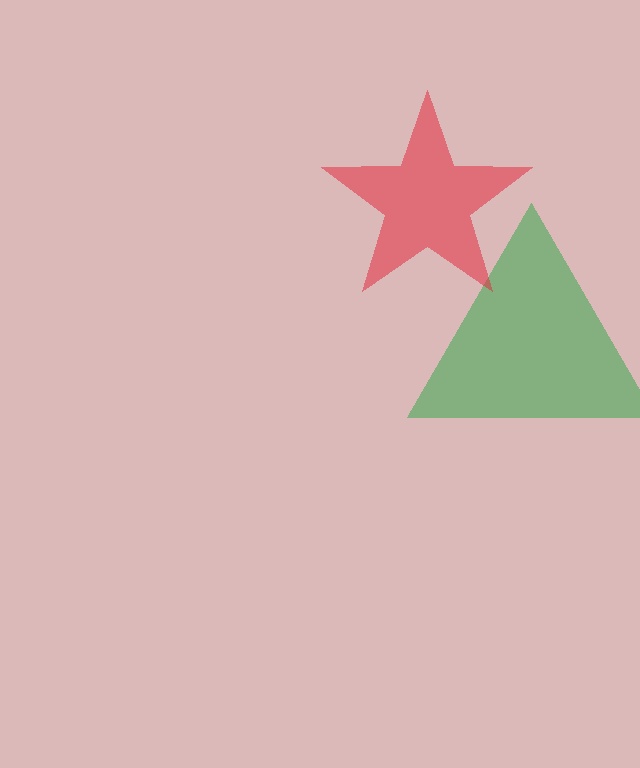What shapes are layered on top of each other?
The layered shapes are: a green triangle, a red star.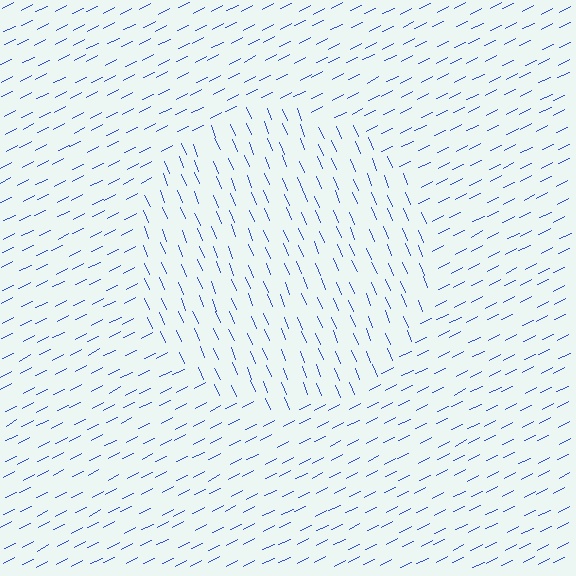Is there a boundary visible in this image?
Yes, there is a texture boundary formed by a change in line orientation.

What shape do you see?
I see a circle.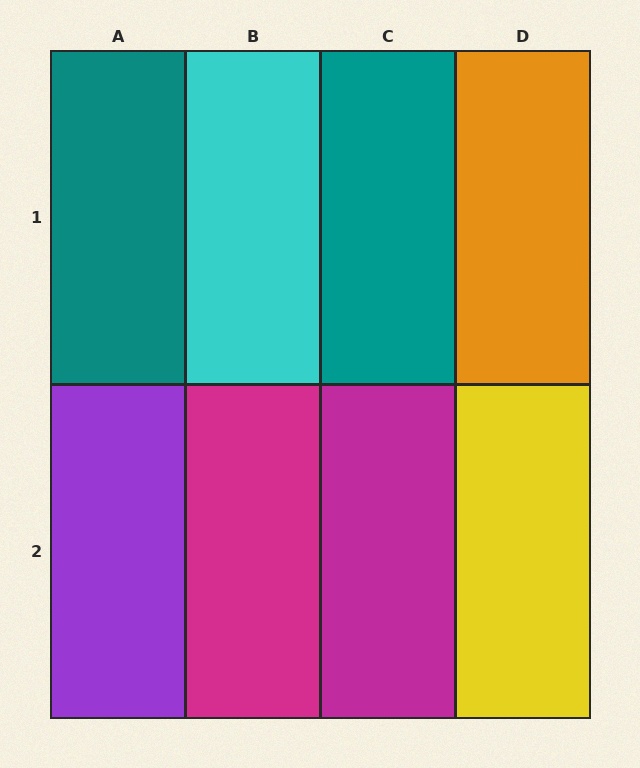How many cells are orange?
1 cell is orange.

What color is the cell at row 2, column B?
Magenta.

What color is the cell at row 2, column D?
Yellow.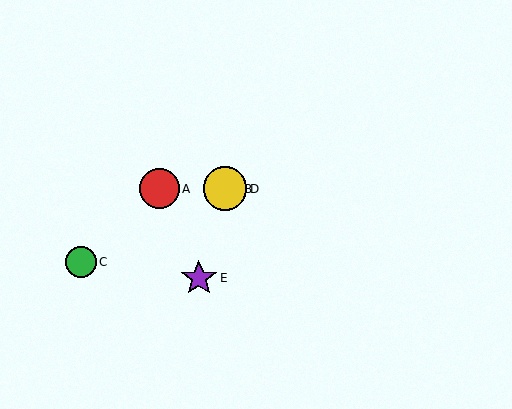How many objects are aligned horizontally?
3 objects (A, B, D) are aligned horizontally.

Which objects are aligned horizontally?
Objects A, B, D are aligned horizontally.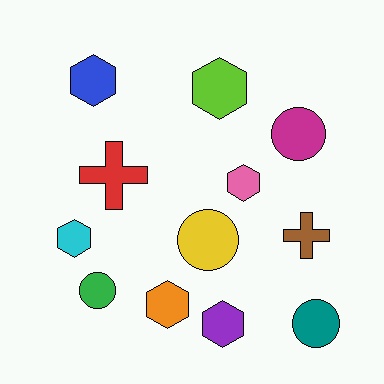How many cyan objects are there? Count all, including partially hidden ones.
There is 1 cyan object.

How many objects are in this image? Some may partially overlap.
There are 12 objects.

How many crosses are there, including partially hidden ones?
There are 2 crosses.